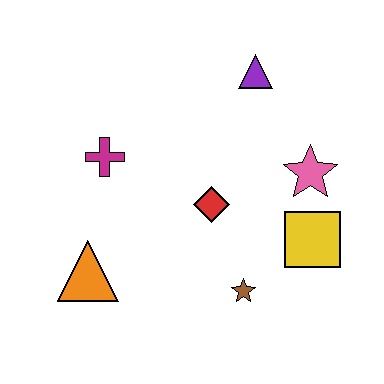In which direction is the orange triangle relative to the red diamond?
The orange triangle is to the left of the red diamond.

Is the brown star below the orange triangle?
Yes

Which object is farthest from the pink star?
The orange triangle is farthest from the pink star.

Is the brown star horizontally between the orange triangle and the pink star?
Yes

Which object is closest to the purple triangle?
The pink star is closest to the purple triangle.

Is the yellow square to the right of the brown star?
Yes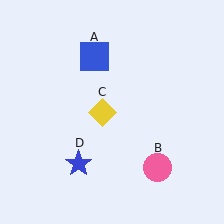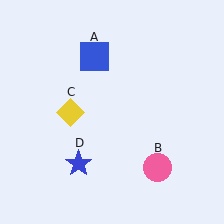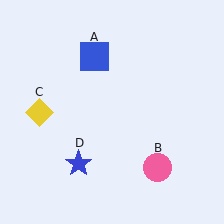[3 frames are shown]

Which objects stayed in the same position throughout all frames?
Blue square (object A) and pink circle (object B) and blue star (object D) remained stationary.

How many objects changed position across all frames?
1 object changed position: yellow diamond (object C).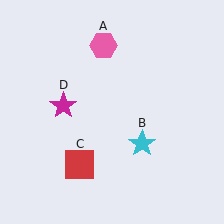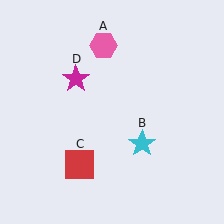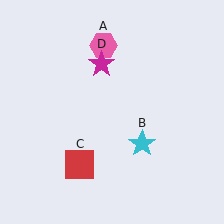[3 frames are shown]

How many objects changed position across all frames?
1 object changed position: magenta star (object D).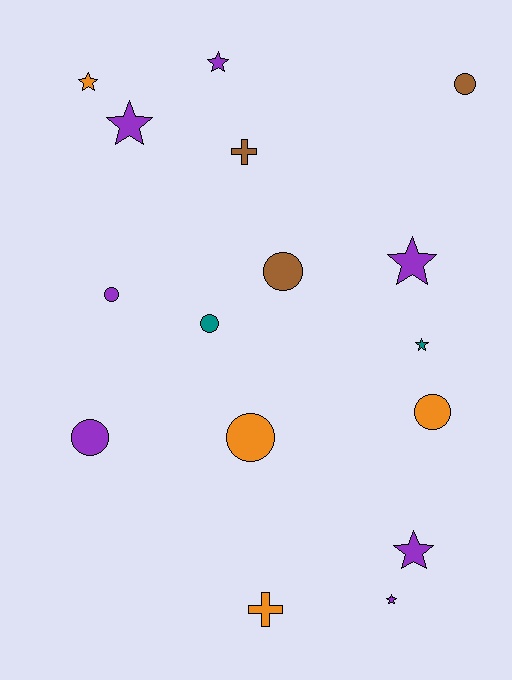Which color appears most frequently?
Purple, with 7 objects.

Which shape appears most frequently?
Circle, with 7 objects.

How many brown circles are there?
There are 2 brown circles.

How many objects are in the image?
There are 16 objects.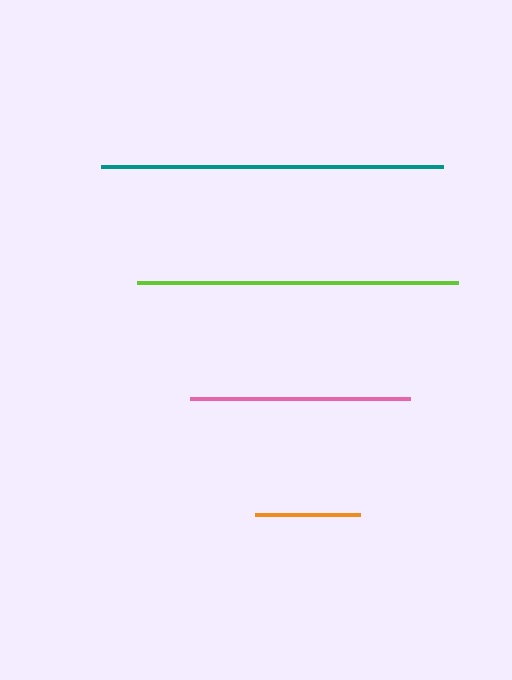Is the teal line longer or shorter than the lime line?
The teal line is longer than the lime line.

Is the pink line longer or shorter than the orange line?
The pink line is longer than the orange line.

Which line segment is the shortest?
The orange line is the shortest at approximately 105 pixels.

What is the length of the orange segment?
The orange segment is approximately 105 pixels long.